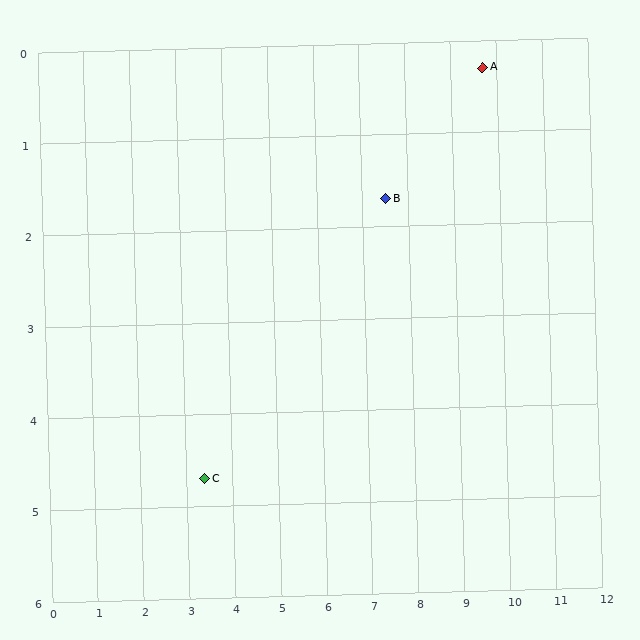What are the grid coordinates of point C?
Point C is at approximately (3.4, 4.7).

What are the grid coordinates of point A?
Point A is at approximately (9.7, 0.3).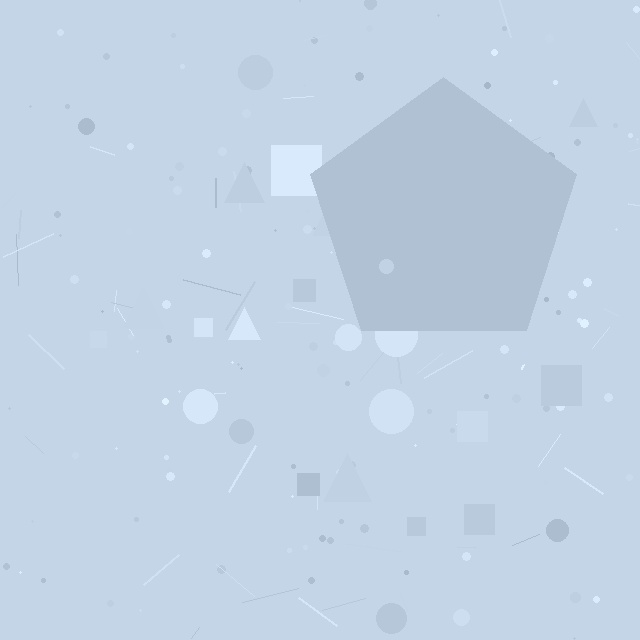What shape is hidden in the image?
A pentagon is hidden in the image.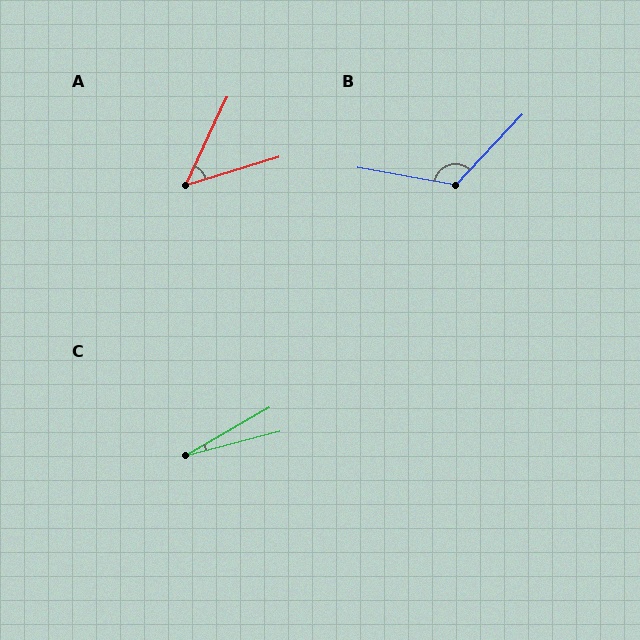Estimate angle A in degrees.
Approximately 48 degrees.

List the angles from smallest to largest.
C (16°), A (48°), B (123°).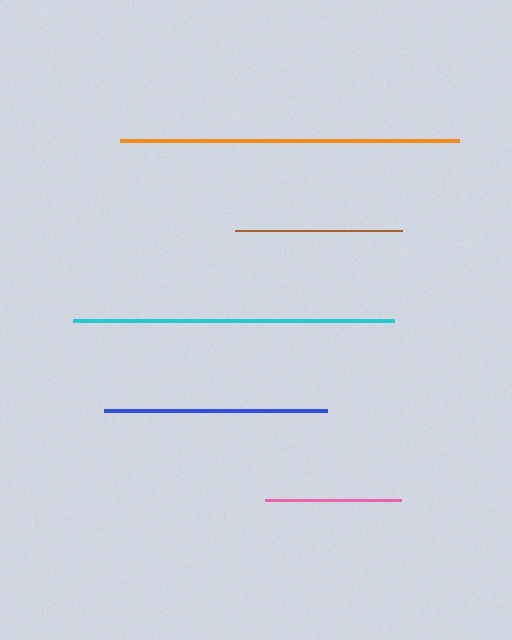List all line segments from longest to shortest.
From longest to shortest: orange, cyan, blue, brown, pink.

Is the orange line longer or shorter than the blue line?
The orange line is longer than the blue line.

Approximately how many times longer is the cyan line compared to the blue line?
The cyan line is approximately 1.4 times the length of the blue line.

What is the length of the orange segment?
The orange segment is approximately 338 pixels long.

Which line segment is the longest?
The orange line is the longest at approximately 338 pixels.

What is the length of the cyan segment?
The cyan segment is approximately 321 pixels long.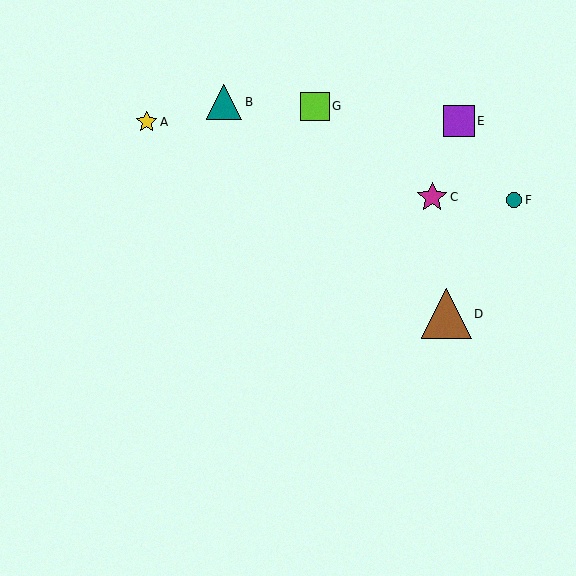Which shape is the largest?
The brown triangle (labeled D) is the largest.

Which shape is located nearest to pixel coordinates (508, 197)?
The teal circle (labeled F) at (514, 200) is nearest to that location.